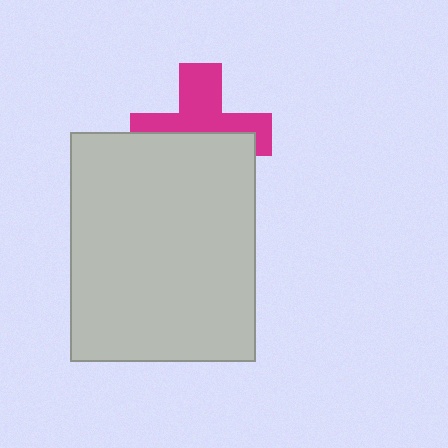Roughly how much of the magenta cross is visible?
About half of it is visible (roughly 50%).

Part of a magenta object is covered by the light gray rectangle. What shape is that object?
It is a cross.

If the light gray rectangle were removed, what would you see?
You would see the complete magenta cross.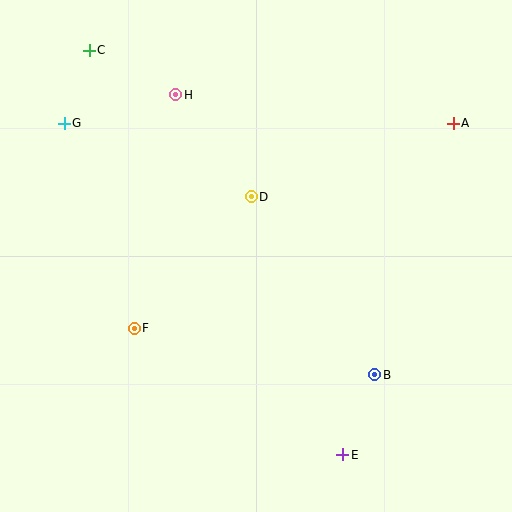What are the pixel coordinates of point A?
Point A is at (453, 123).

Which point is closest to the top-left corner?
Point C is closest to the top-left corner.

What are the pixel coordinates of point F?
Point F is at (134, 328).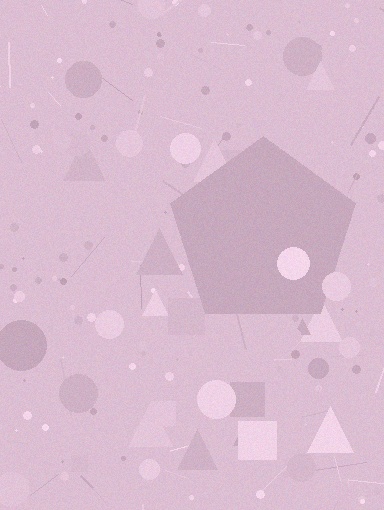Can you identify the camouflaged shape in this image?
The camouflaged shape is a pentagon.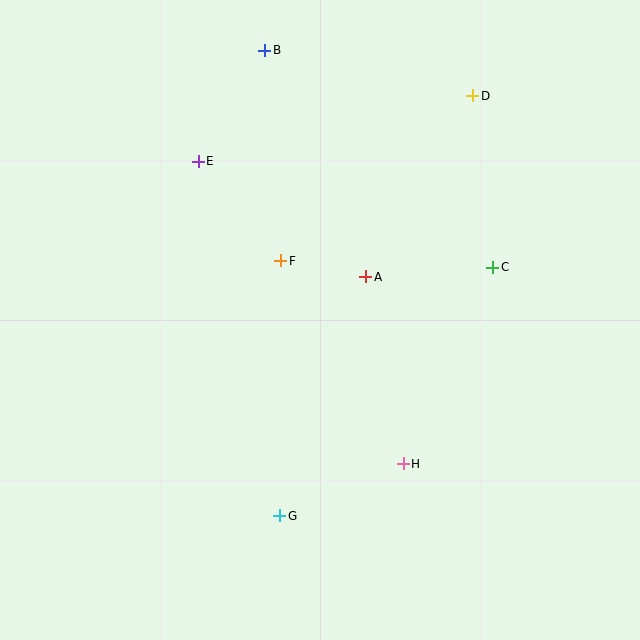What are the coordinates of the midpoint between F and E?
The midpoint between F and E is at (239, 211).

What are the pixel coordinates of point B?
Point B is at (265, 50).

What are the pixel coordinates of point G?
Point G is at (280, 516).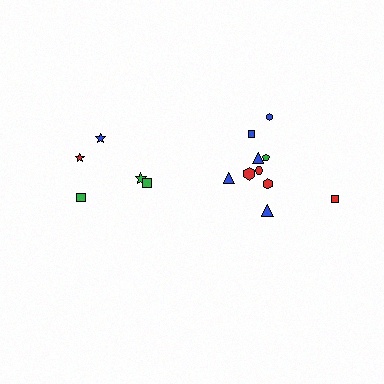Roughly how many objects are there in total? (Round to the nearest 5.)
Roughly 15 objects in total.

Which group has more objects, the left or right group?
The right group.